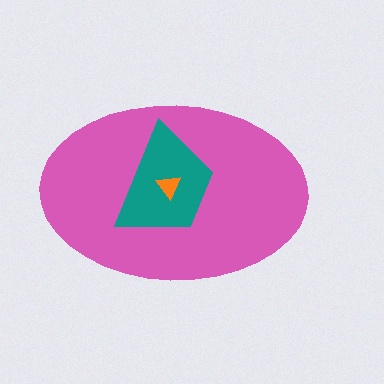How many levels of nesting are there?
3.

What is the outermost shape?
The pink ellipse.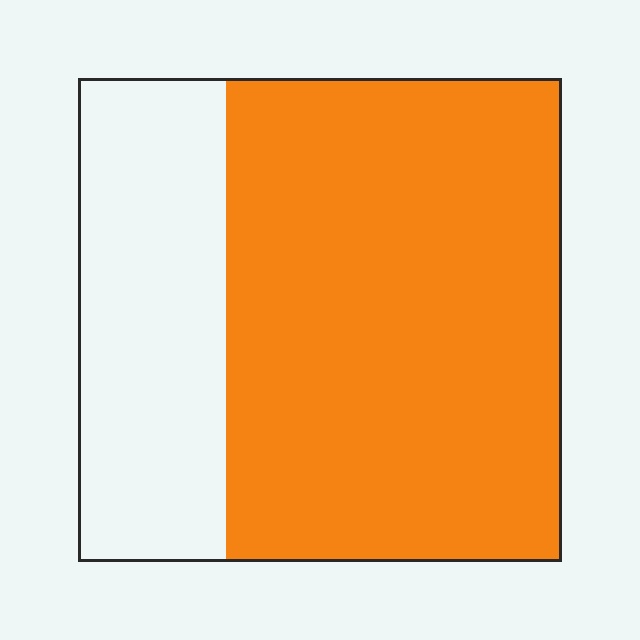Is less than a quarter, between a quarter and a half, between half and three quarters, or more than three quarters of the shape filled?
Between half and three quarters.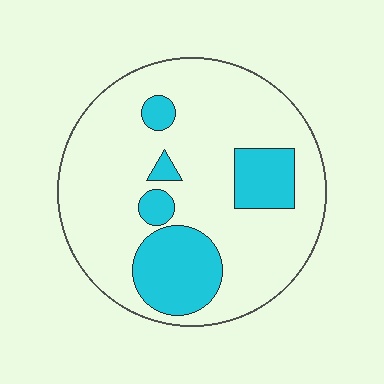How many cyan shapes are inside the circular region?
5.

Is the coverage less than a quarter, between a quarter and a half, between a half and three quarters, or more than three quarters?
Less than a quarter.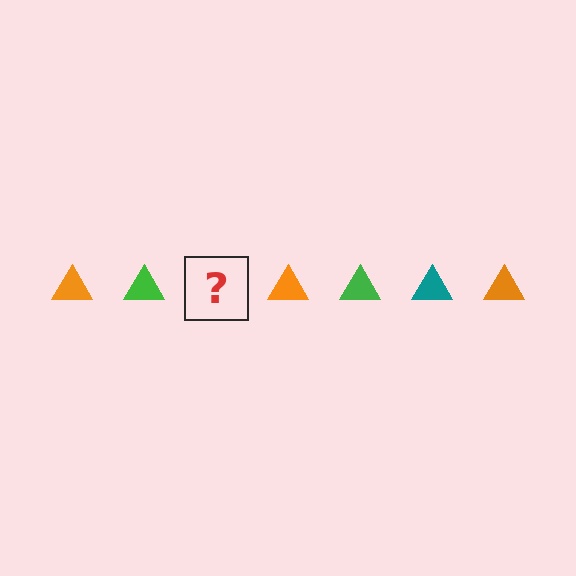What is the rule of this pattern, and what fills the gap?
The rule is that the pattern cycles through orange, green, teal triangles. The gap should be filled with a teal triangle.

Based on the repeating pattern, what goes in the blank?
The blank should be a teal triangle.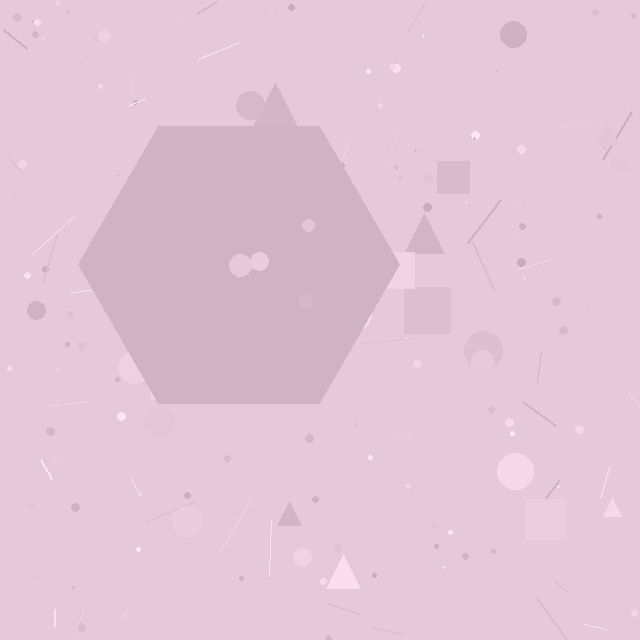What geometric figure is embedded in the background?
A hexagon is embedded in the background.